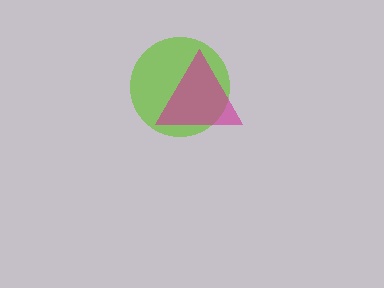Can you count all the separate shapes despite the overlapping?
Yes, there are 2 separate shapes.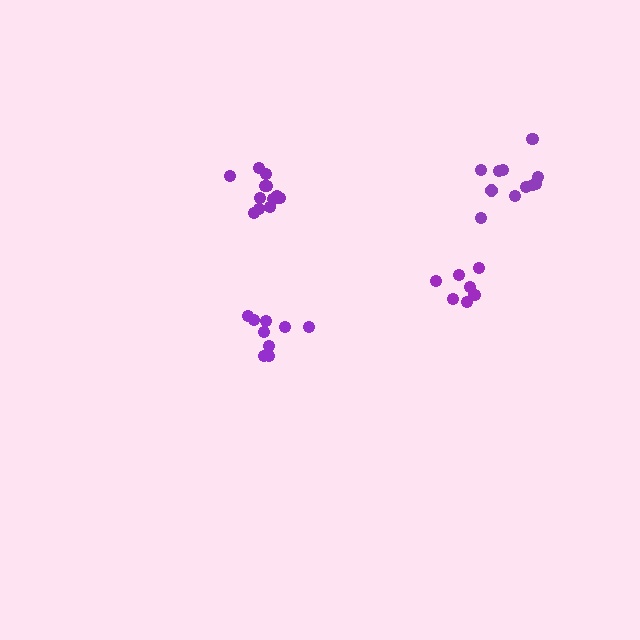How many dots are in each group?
Group 1: 11 dots, Group 2: 8 dots, Group 3: 9 dots, Group 4: 12 dots (40 total).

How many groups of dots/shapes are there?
There are 4 groups.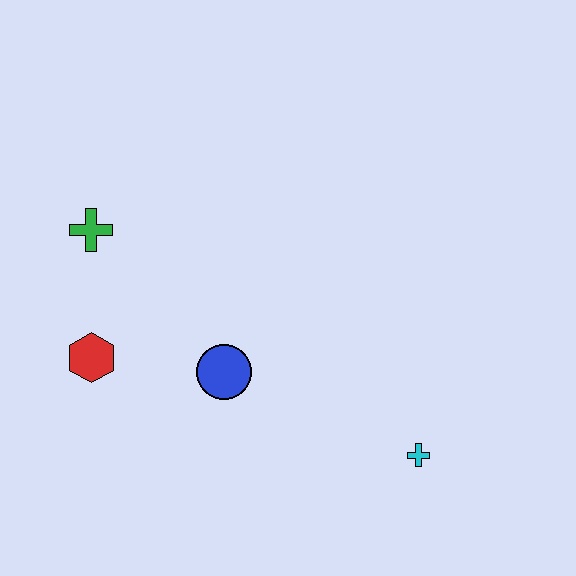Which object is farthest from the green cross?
The cyan cross is farthest from the green cross.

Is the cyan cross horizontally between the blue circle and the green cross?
No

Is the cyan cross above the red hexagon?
No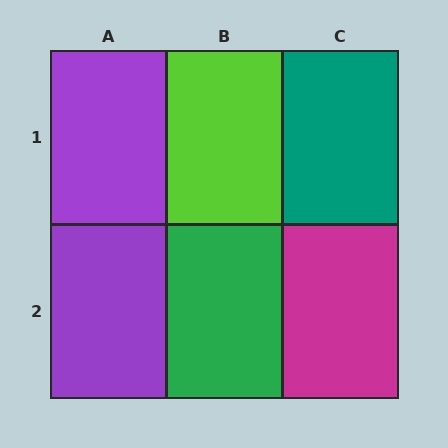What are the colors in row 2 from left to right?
Purple, green, magenta.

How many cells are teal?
1 cell is teal.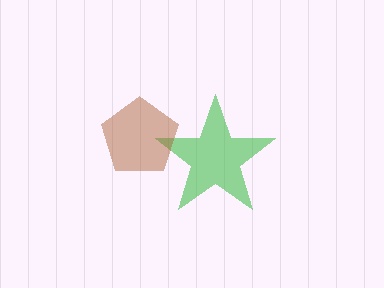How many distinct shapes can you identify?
There are 2 distinct shapes: a green star, a brown pentagon.